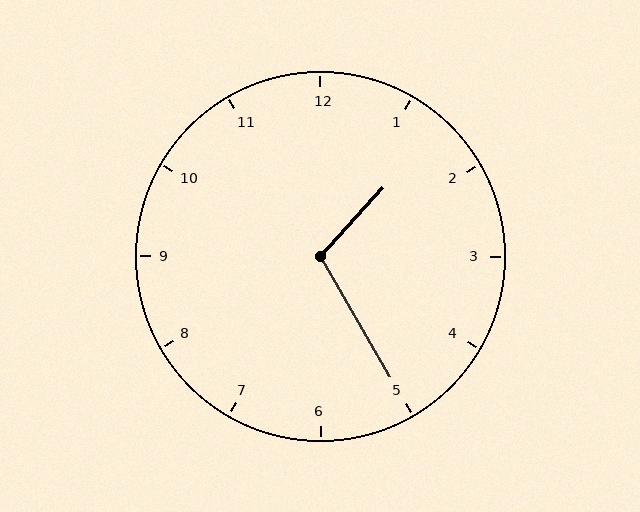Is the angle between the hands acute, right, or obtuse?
It is obtuse.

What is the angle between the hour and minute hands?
Approximately 108 degrees.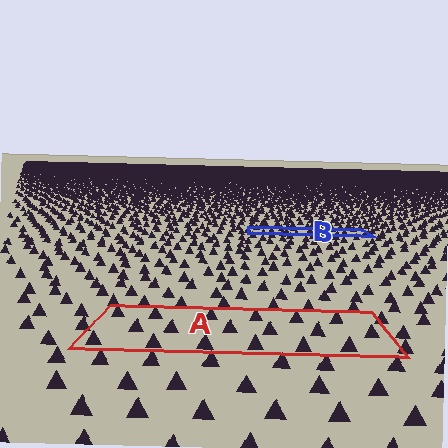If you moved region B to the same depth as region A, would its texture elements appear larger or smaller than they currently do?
They would appear larger. At a closer depth, the same texture elements are projected at a bigger on-screen size.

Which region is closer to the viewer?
Region A is closer. The texture elements there are larger and more spread out.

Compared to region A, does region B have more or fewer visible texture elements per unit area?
Region B has more texture elements per unit area — they are packed more densely because it is farther away.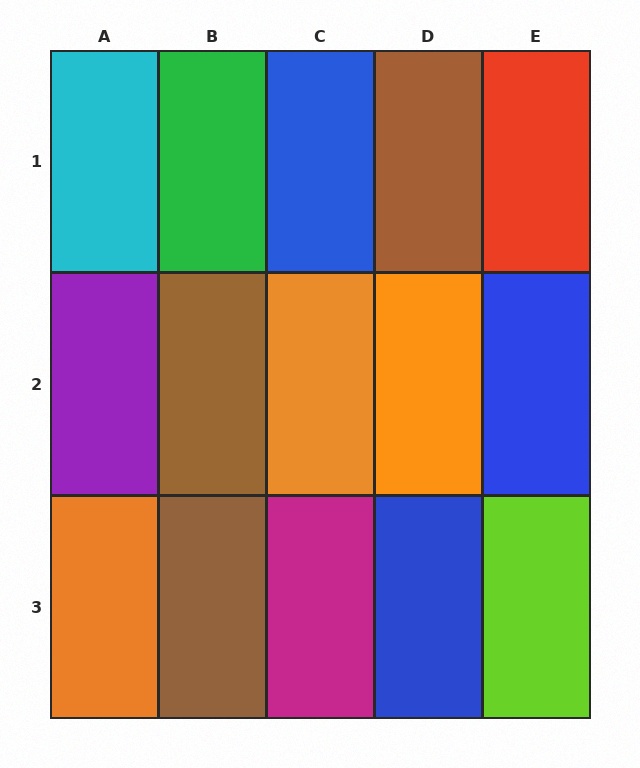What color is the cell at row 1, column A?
Cyan.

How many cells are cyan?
1 cell is cyan.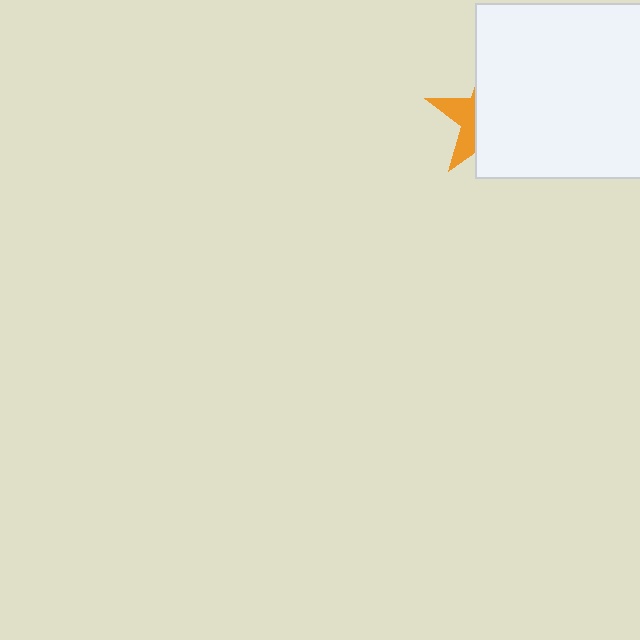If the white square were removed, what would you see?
You would see the complete orange star.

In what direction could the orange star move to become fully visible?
The orange star could move left. That would shift it out from behind the white square entirely.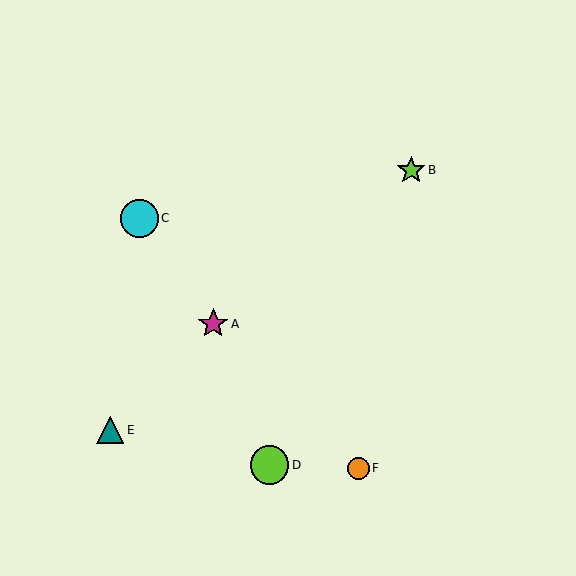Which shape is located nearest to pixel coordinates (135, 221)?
The cyan circle (labeled C) at (139, 218) is nearest to that location.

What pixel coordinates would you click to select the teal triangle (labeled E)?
Click at (110, 430) to select the teal triangle E.